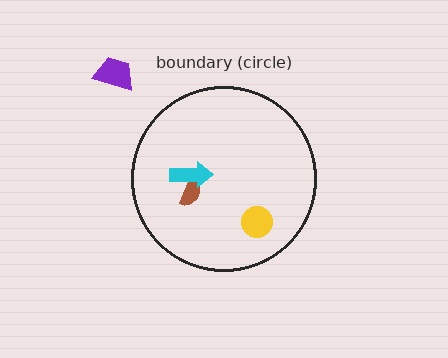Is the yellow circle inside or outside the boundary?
Inside.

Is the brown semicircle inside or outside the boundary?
Inside.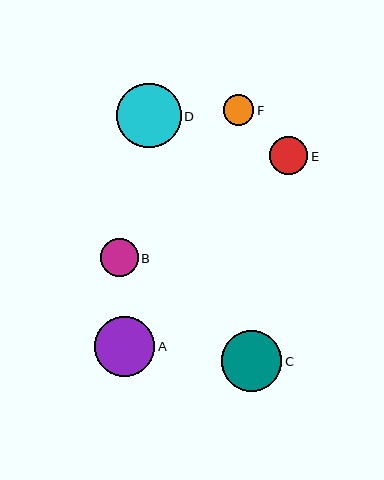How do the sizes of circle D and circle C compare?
Circle D and circle C are approximately the same size.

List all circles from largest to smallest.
From largest to smallest: D, C, A, B, E, F.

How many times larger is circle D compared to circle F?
Circle D is approximately 2.1 times the size of circle F.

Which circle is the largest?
Circle D is the largest with a size of approximately 64 pixels.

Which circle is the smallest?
Circle F is the smallest with a size of approximately 31 pixels.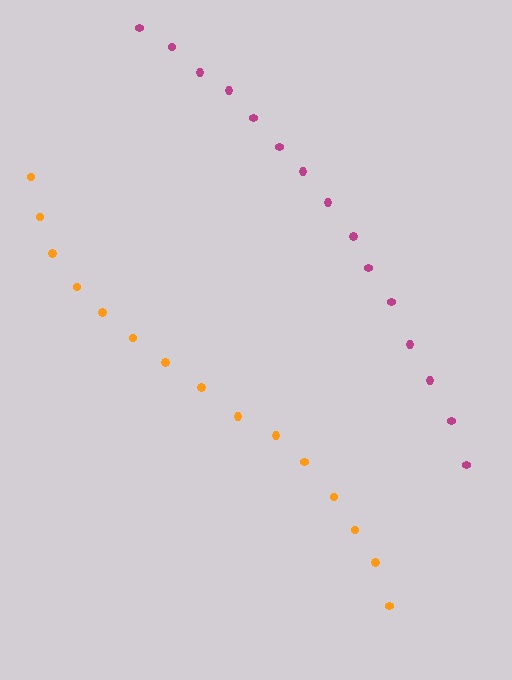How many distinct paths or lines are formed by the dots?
There are 2 distinct paths.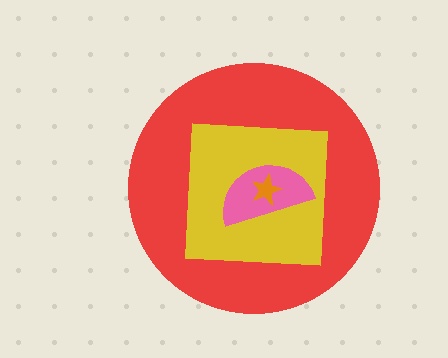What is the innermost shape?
The orange star.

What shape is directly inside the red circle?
The yellow square.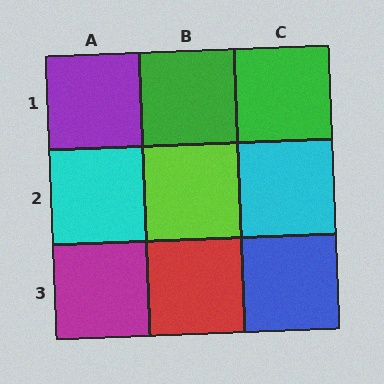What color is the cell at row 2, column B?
Lime.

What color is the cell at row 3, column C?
Blue.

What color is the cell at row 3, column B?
Red.